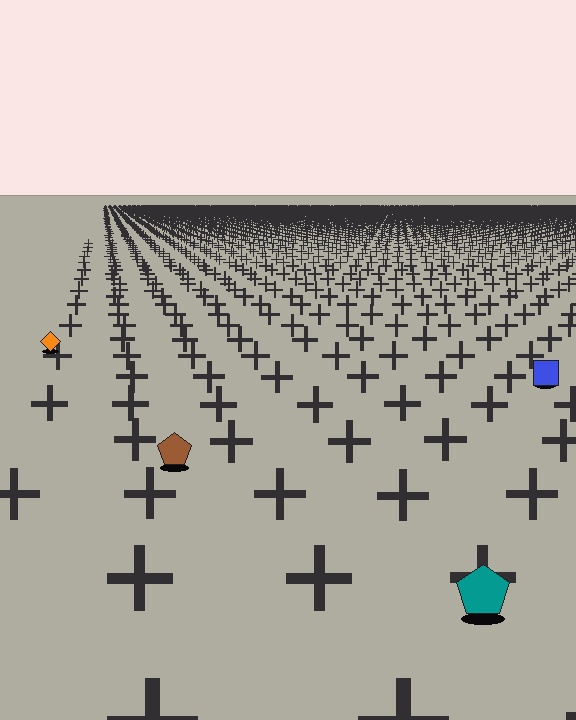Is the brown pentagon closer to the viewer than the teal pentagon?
No. The teal pentagon is closer — you can tell from the texture gradient: the ground texture is coarser near it.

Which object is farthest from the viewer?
The orange diamond is farthest from the viewer. It appears smaller and the ground texture around it is denser.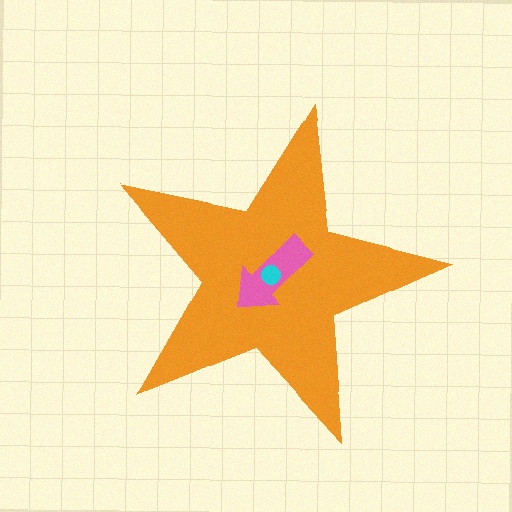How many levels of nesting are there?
3.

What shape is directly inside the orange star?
The pink arrow.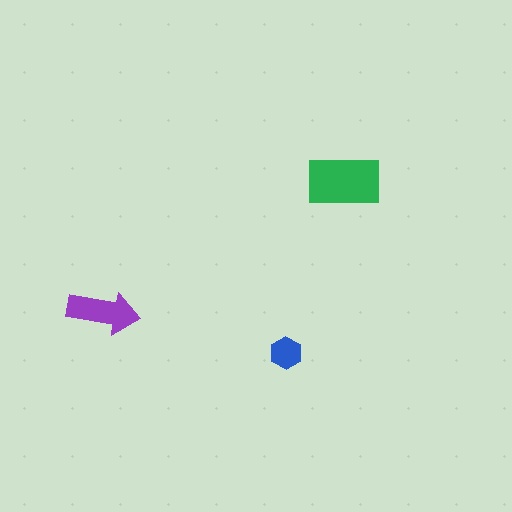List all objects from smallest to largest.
The blue hexagon, the purple arrow, the green rectangle.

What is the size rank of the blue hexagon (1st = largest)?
3rd.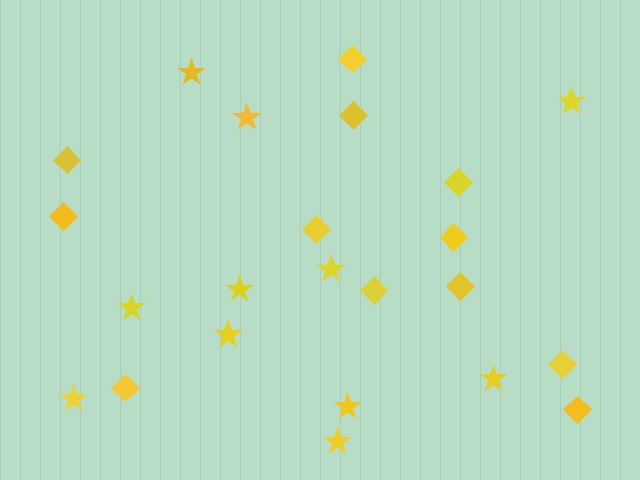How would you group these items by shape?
There are 2 groups: one group of diamonds (12) and one group of stars (11).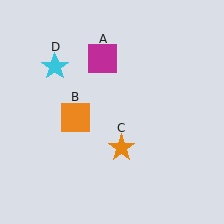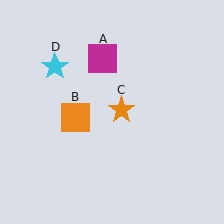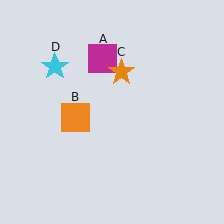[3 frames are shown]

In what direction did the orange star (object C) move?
The orange star (object C) moved up.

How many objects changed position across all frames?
1 object changed position: orange star (object C).